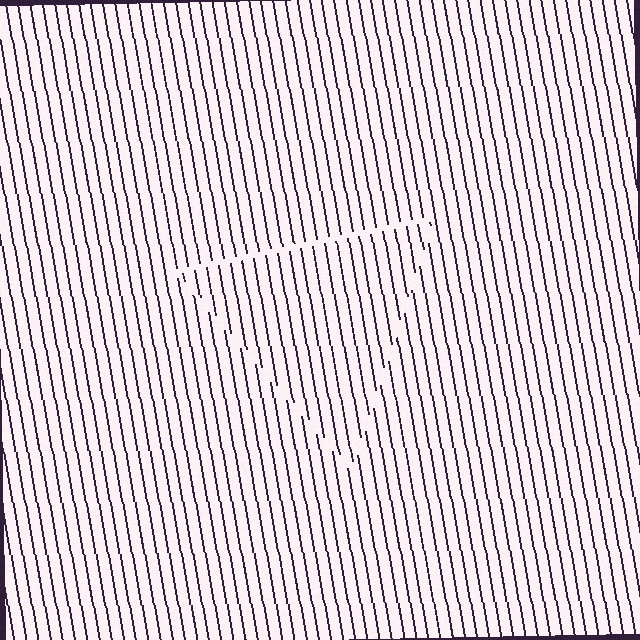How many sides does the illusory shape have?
3 sides — the line-ends trace a triangle.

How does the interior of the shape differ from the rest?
The interior of the shape contains the same grating, shifted by half a period — the contour is defined by the phase discontinuity where line-ends from the inner and outer gratings abut.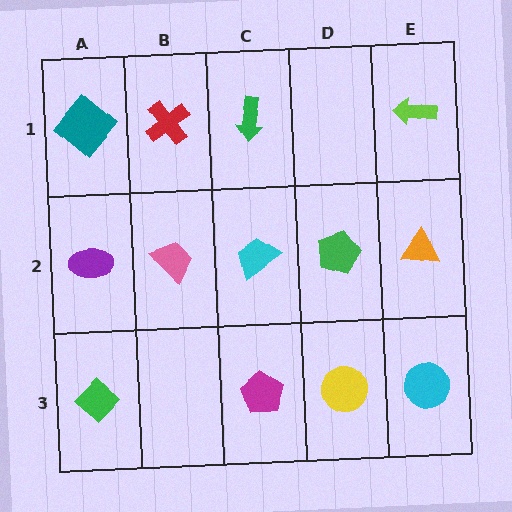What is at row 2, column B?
A pink trapezoid.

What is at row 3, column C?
A magenta pentagon.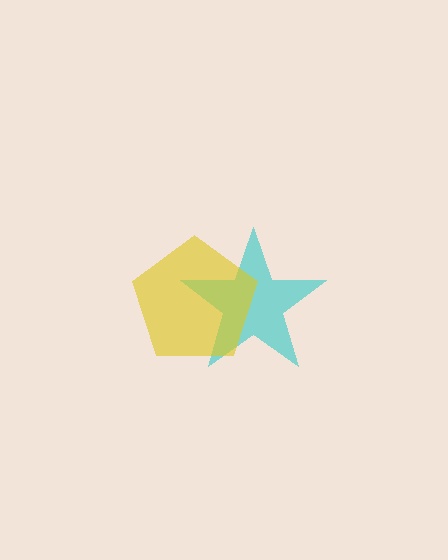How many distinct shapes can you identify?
There are 2 distinct shapes: a cyan star, a yellow pentagon.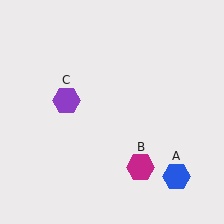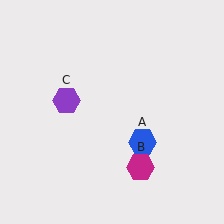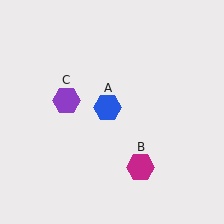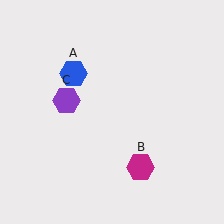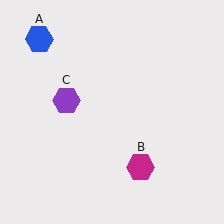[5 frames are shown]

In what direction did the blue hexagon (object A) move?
The blue hexagon (object A) moved up and to the left.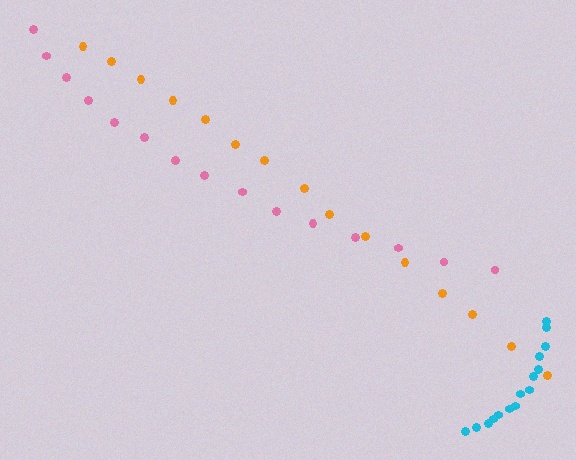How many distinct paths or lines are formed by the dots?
There are 3 distinct paths.